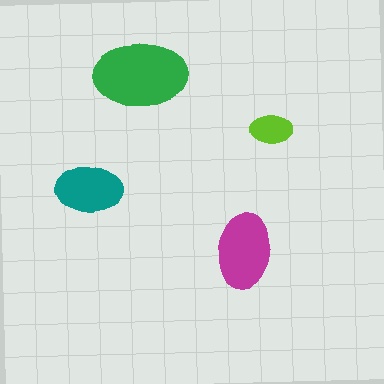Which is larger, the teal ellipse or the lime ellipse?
The teal one.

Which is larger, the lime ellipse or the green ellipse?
The green one.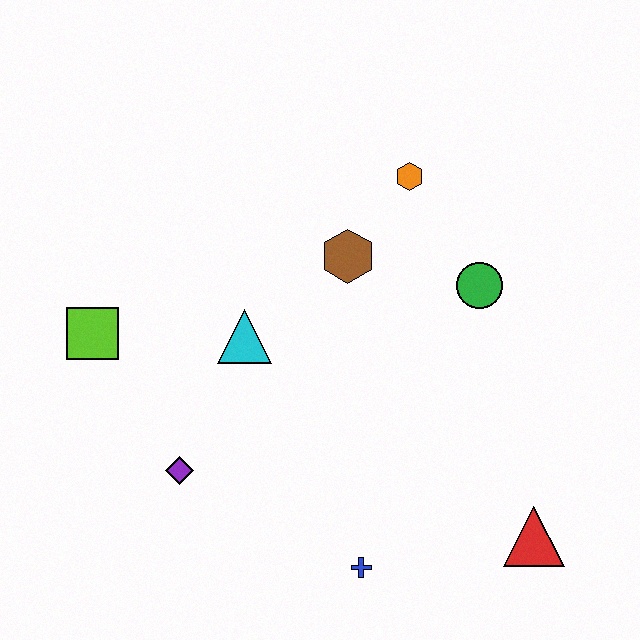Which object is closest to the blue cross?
The red triangle is closest to the blue cross.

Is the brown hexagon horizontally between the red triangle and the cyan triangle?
Yes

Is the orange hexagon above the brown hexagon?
Yes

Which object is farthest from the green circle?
The lime square is farthest from the green circle.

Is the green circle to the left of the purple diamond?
No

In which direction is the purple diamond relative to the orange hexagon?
The purple diamond is below the orange hexagon.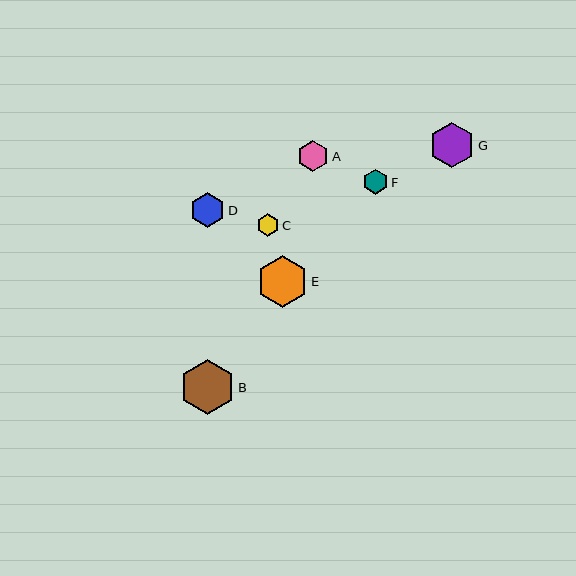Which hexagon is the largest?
Hexagon B is the largest with a size of approximately 55 pixels.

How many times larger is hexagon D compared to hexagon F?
Hexagon D is approximately 1.4 times the size of hexagon F.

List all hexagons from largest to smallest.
From largest to smallest: B, E, G, D, A, F, C.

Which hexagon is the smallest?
Hexagon C is the smallest with a size of approximately 22 pixels.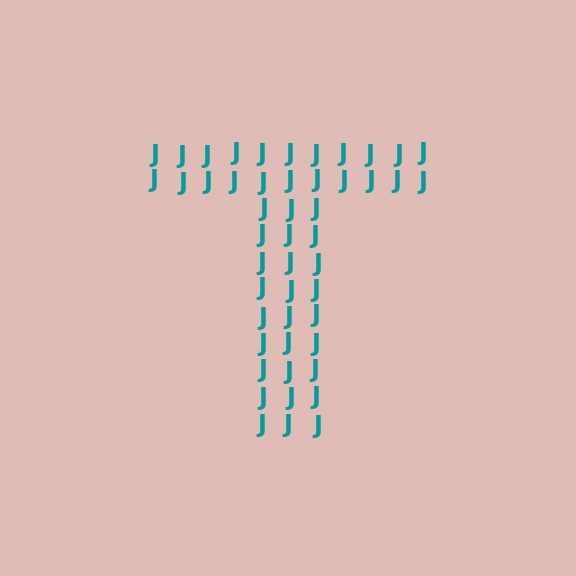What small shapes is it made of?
It is made of small letter J's.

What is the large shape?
The large shape is the letter T.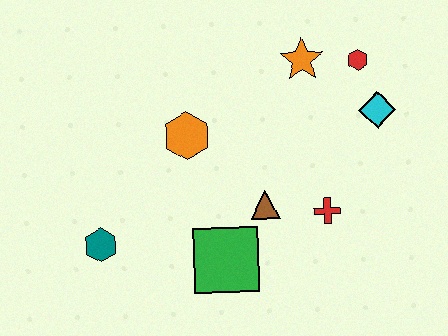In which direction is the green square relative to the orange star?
The green square is below the orange star.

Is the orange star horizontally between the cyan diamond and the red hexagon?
No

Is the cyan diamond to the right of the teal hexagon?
Yes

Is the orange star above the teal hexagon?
Yes